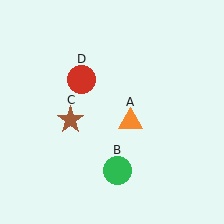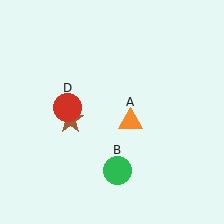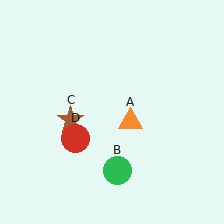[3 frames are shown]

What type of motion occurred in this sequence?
The red circle (object D) rotated counterclockwise around the center of the scene.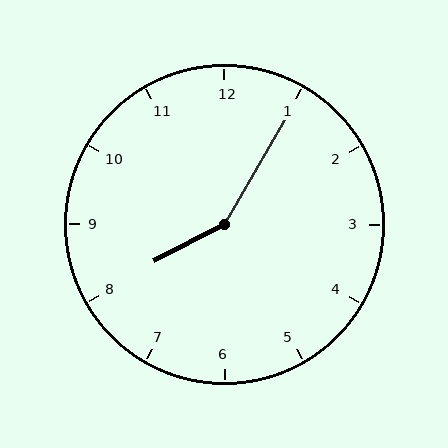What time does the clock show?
8:05.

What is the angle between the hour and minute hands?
Approximately 148 degrees.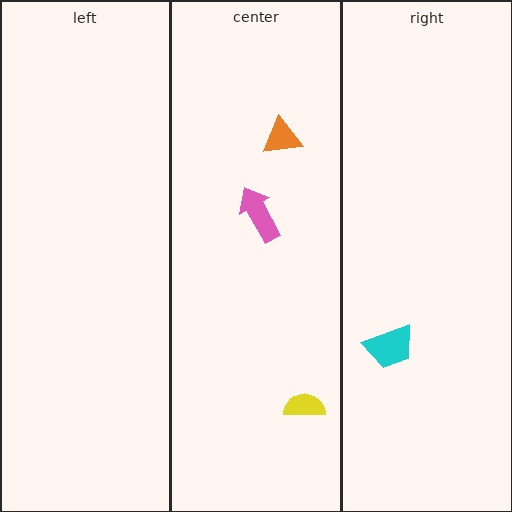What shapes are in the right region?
The cyan trapezoid.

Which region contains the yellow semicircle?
The center region.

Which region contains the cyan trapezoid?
The right region.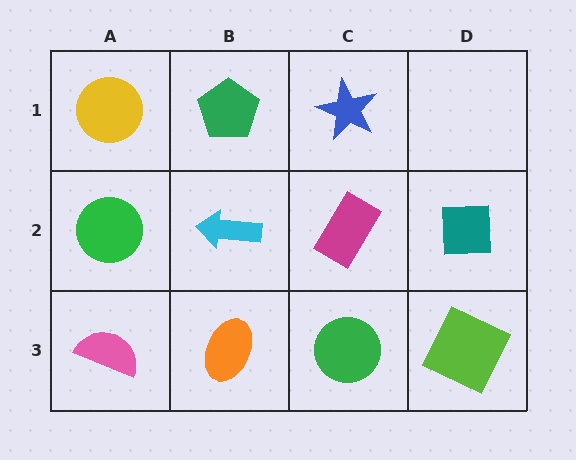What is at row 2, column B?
A cyan arrow.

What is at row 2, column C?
A magenta rectangle.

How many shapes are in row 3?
4 shapes.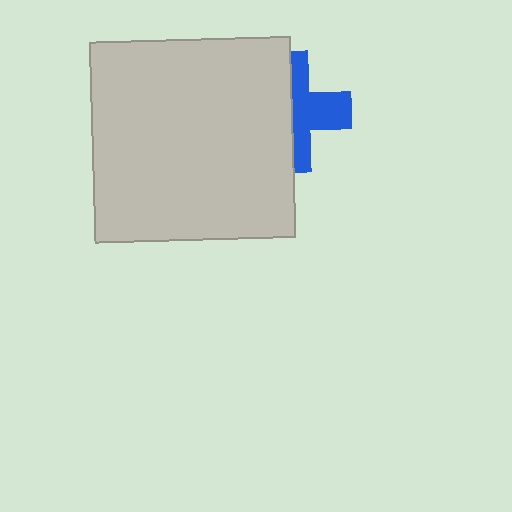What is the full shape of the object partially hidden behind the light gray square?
The partially hidden object is a blue cross.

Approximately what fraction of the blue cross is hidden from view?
Roughly 55% of the blue cross is hidden behind the light gray square.